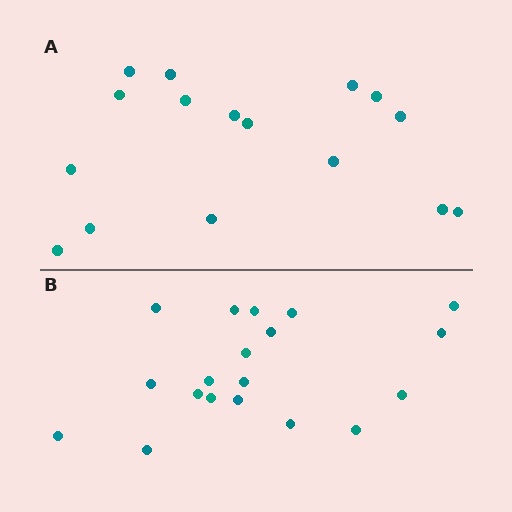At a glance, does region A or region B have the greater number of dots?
Region B (the bottom region) has more dots.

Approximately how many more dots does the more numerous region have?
Region B has just a few more — roughly 2 or 3 more dots than region A.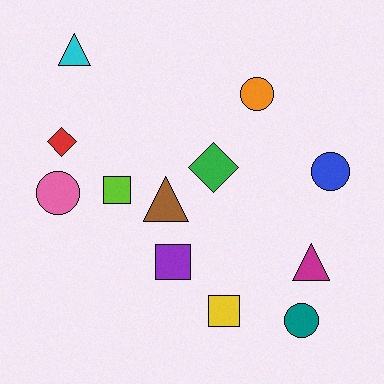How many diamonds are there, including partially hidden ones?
There are 2 diamonds.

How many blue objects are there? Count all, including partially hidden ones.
There is 1 blue object.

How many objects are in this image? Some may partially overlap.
There are 12 objects.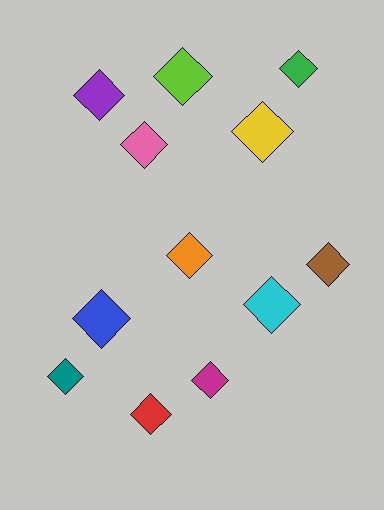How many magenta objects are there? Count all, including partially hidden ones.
There is 1 magenta object.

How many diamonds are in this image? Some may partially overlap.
There are 12 diamonds.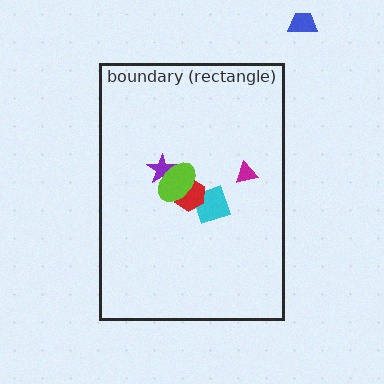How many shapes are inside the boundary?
5 inside, 1 outside.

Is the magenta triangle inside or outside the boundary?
Inside.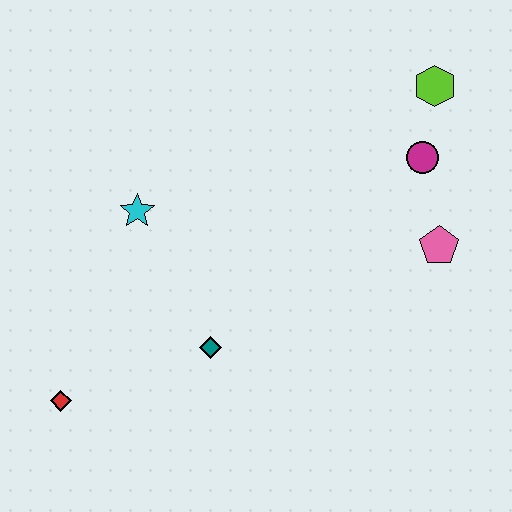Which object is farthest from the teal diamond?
The lime hexagon is farthest from the teal diamond.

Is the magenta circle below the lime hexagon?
Yes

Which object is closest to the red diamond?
The teal diamond is closest to the red diamond.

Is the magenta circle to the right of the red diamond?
Yes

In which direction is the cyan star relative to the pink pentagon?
The cyan star is to the left of the pink pentagon.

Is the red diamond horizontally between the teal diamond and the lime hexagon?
No